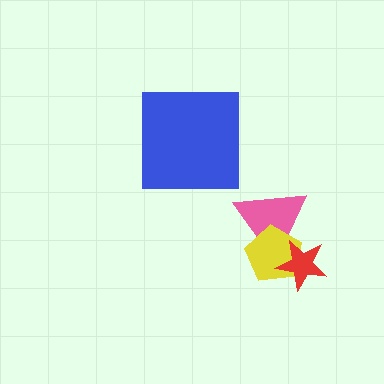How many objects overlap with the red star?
2 objects overlap with the red star.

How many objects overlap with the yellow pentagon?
2 objects overlap with the yellow pentagon.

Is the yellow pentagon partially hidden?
Yes, it is partially covered by another shape.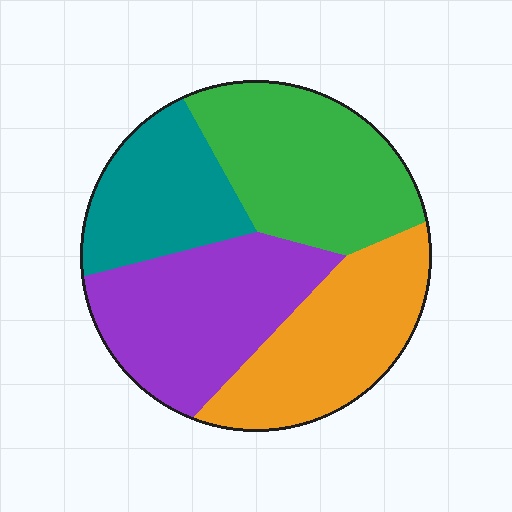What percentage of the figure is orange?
Orange covers 25% of the figure.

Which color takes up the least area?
Teal, at roughly 20%.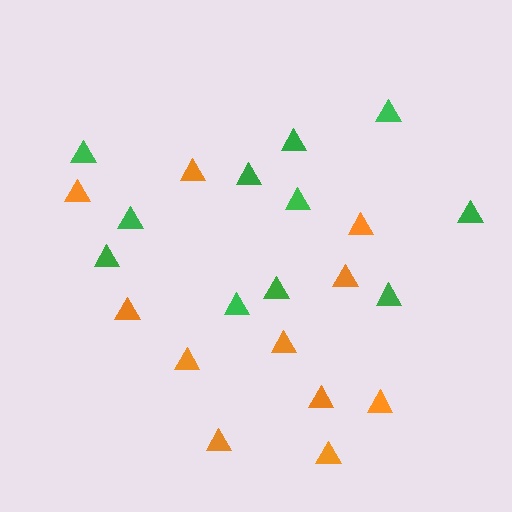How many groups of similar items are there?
There are 2 groups: one group of orange triangles (11) and one group of green triangles (11).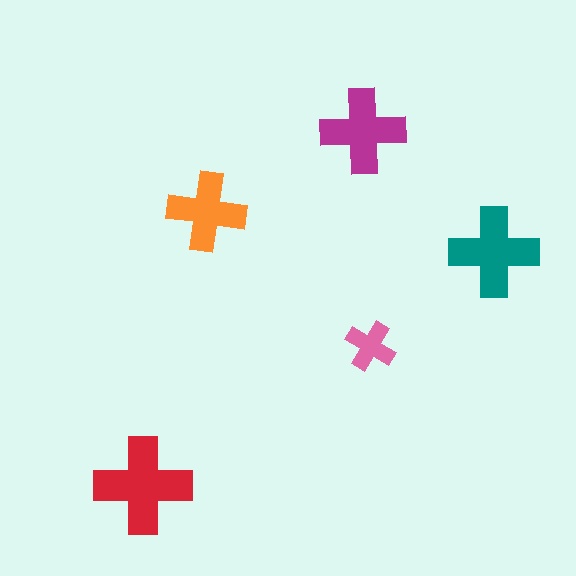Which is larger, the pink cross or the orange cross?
The orange one.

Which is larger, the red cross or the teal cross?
The red one.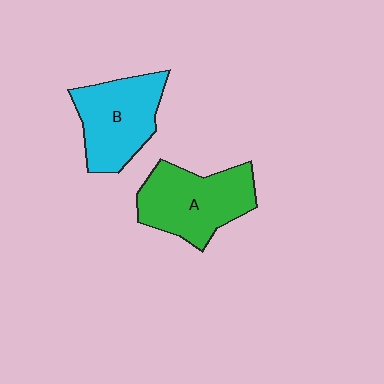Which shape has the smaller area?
Shape B (cyan).